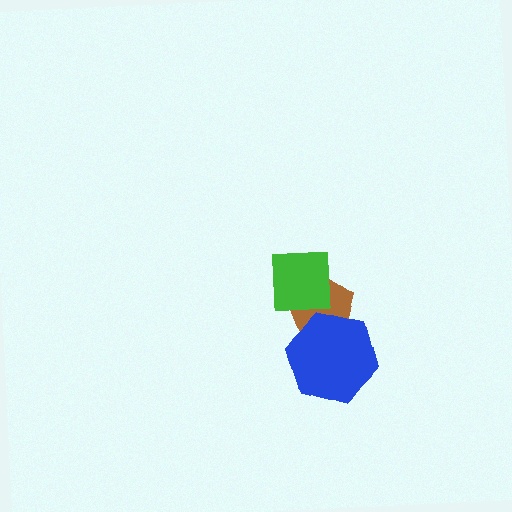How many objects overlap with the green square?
1 object overlaps with the green square.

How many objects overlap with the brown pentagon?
2 objects overlap with the brown pentagon.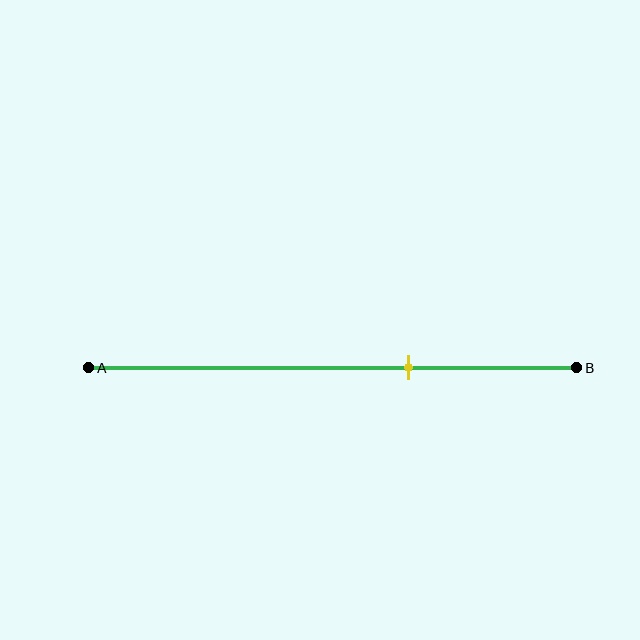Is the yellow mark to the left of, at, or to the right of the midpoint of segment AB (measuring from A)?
The yellow mark is to the right of the midpoint of segment AB.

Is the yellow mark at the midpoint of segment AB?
No, the mark is at about 65% from A, not at the 50% midpoint.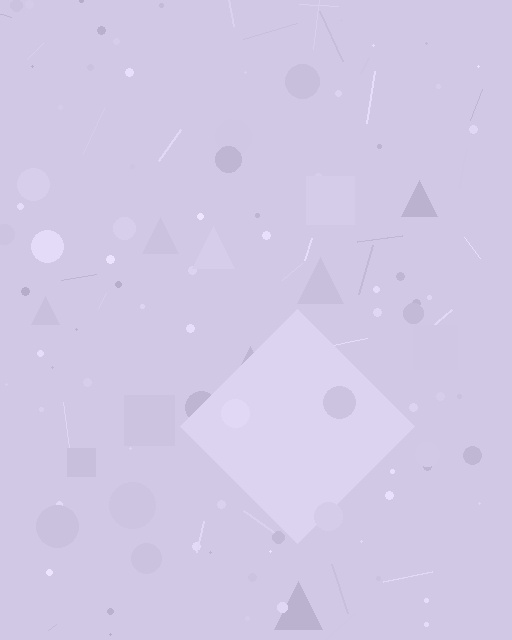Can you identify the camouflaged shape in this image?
The camouflaged shape is a diamond.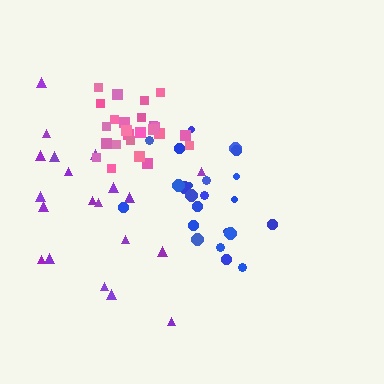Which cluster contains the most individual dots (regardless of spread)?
Pink (25).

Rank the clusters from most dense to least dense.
pink, blue, purple.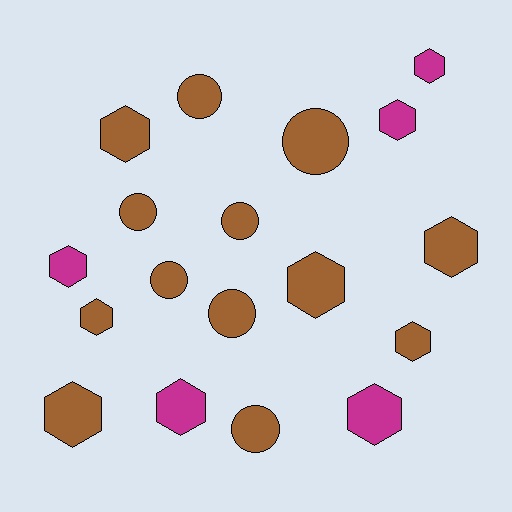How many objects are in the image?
There are 18 objects.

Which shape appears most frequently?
Hexagon, with 11 objects.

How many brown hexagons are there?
There are 6 brown hexagons.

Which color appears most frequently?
Brown, with 13 objects.